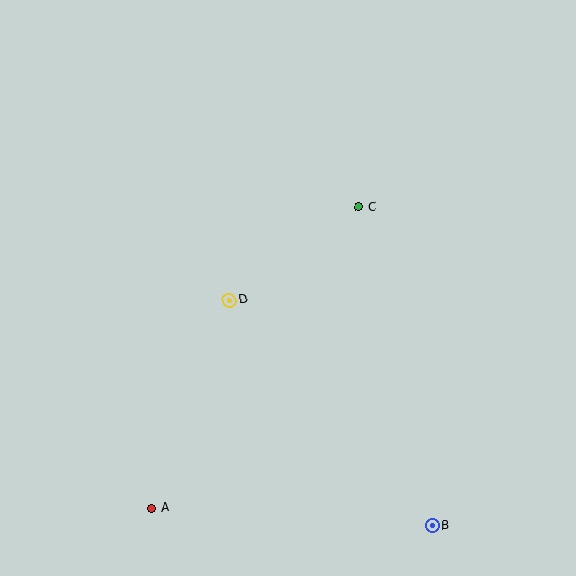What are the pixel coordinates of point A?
Point A is at (152, 508).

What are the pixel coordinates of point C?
Point C is at (359, 207).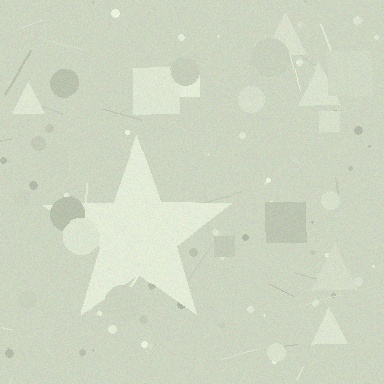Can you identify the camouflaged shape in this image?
The camouflaged shape is a star.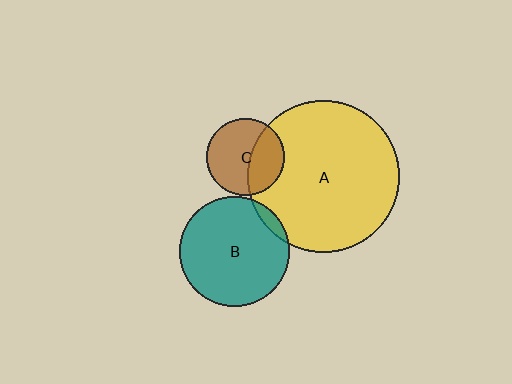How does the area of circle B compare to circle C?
Approximately 2.0 times.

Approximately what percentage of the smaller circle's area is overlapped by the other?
Approximately 40%.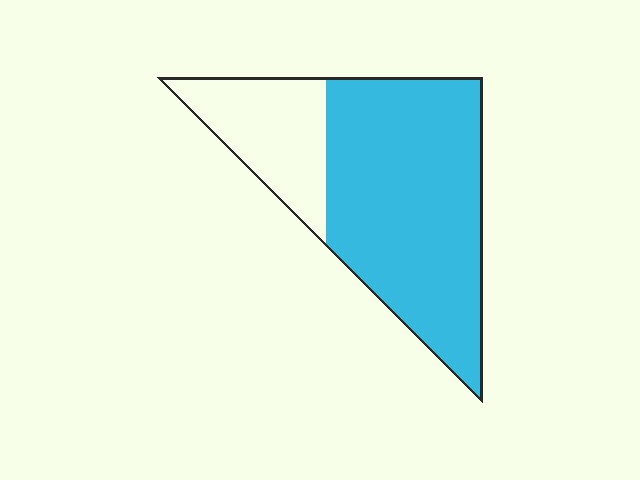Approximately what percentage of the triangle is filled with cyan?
Approximately 75%.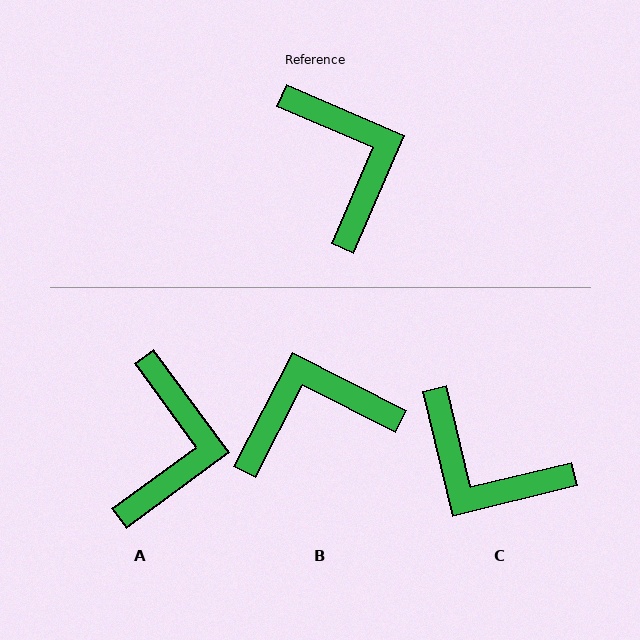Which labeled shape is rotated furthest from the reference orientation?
C, about 143 degrees away.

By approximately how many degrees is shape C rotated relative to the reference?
Approximately 143 degrees clockwise.